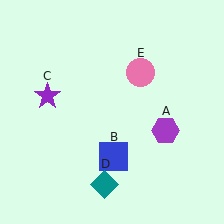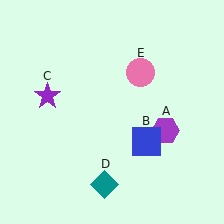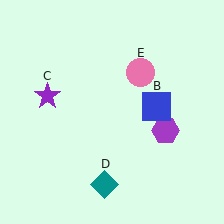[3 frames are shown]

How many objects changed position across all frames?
1 object changed position: blue square (object B).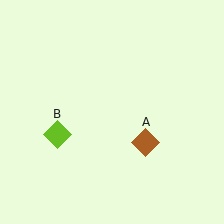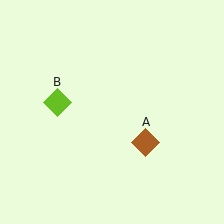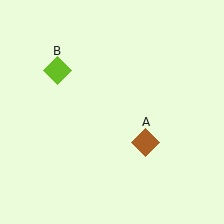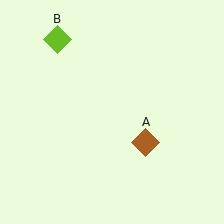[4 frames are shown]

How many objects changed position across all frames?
1 object changed position: lime diamond (object B).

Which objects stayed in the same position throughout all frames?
Brown diamond (object A) remained stationary.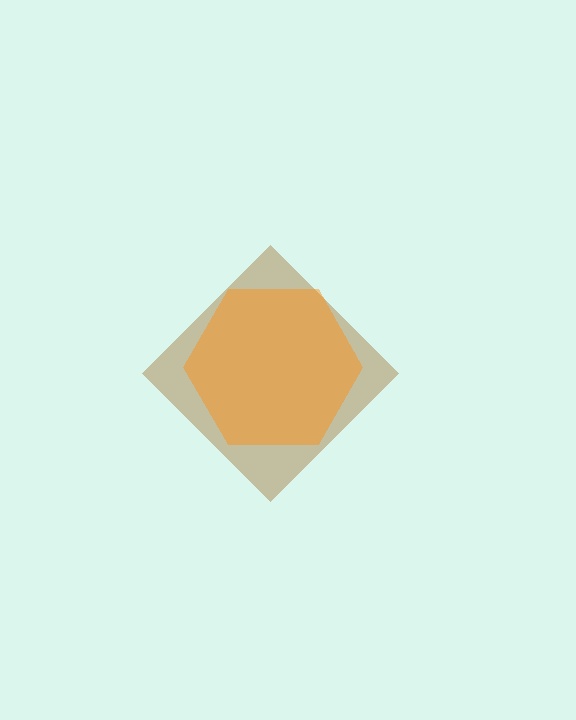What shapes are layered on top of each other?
The layered shapes are: a brown diamond, an orange hexagon.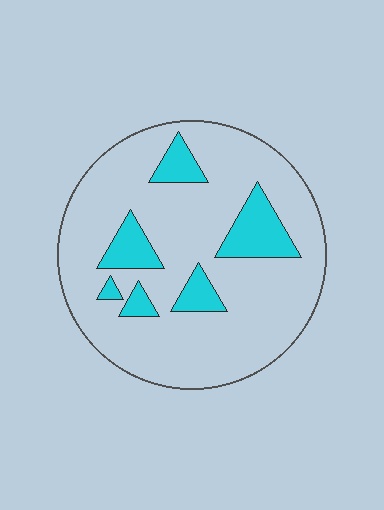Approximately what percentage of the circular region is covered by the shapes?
Approximately 15%.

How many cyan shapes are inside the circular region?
6.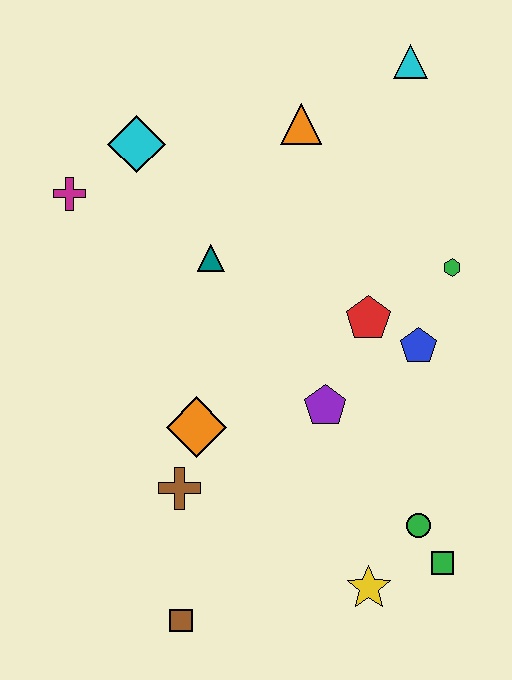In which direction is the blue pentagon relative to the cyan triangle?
The blue pentagon is below the cyan triangle.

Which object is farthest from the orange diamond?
The cyan triangle is farthest from the orange diamond.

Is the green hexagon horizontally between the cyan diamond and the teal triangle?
No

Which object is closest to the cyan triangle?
The orange triangle is closest to the cyan triangle.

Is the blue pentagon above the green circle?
Yes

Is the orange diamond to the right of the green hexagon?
No